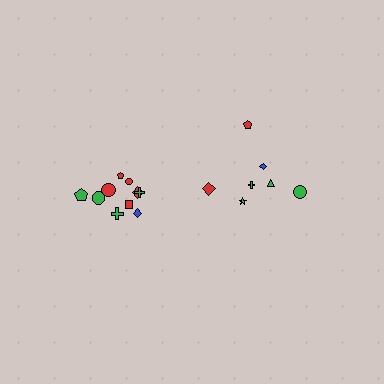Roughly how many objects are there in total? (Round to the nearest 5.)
Roughly 15 objects in total.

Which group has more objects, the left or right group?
The left group.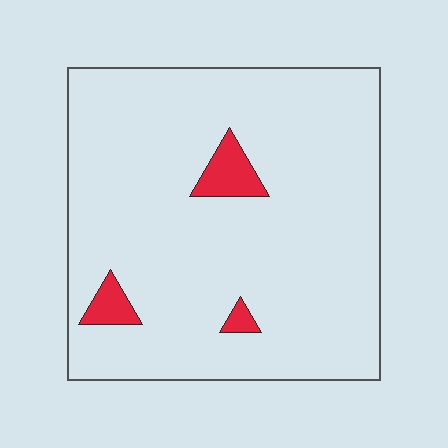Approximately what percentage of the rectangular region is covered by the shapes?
Approximately 5%.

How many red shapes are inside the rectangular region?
3.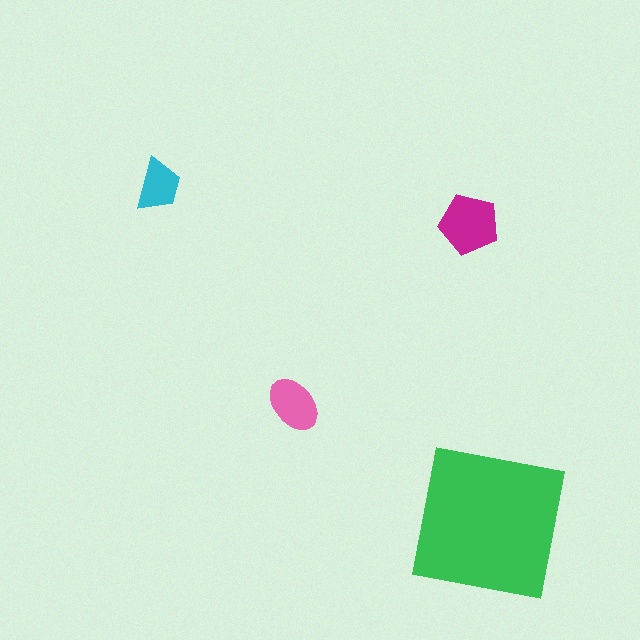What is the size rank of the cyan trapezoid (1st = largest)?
4th.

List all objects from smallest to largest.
The cyan trapezoid, the pink ellipse, the magenta pentagon, the green square.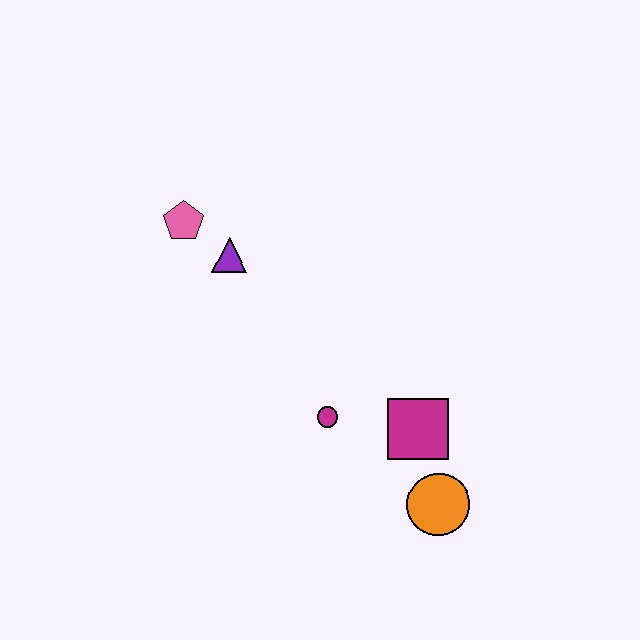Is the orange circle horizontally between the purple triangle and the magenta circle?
No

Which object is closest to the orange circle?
The magenta square is closest to the orange circle.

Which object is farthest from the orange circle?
The pink pentagon is farthest from the orange circle.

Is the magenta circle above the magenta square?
Yes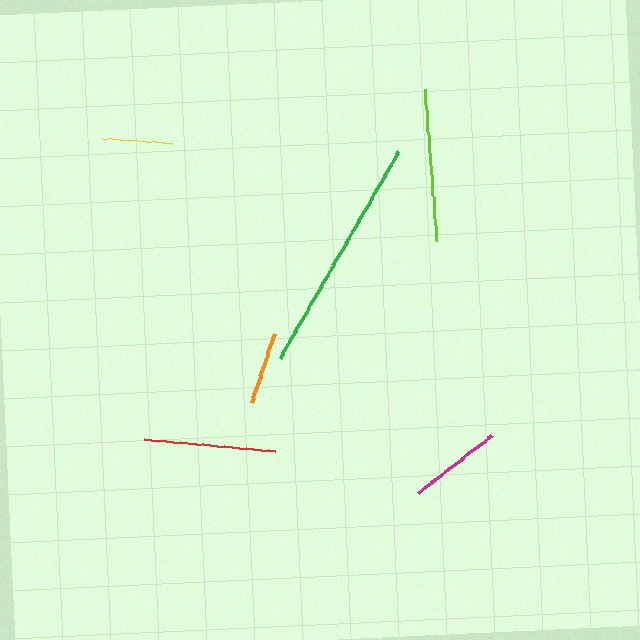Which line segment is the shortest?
The yellow line is the shortest at approximately 69 pixels.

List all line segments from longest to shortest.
From longest to shortest: green, lime, red, magenta, orange, yellow.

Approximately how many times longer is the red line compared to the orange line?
The red line is approximately 1.8 times the length of the orange line.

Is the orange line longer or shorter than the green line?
The green line is longer than the orange line.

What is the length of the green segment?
The green segment is approximately 238 pixels long.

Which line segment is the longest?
The green line is the longest at approximately 238 pixels.